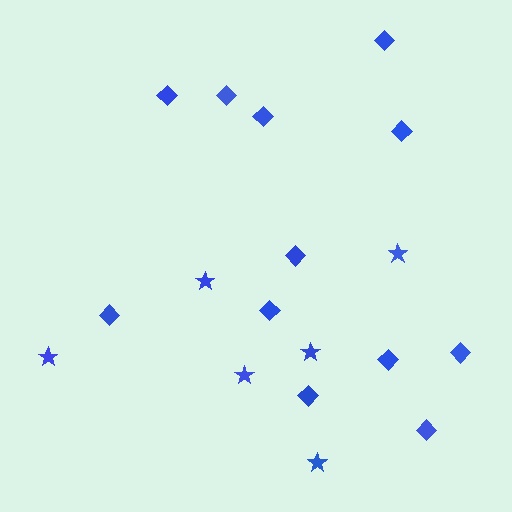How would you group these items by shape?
There are 2 groups: one group of diamonds (12) and one group of stars (6).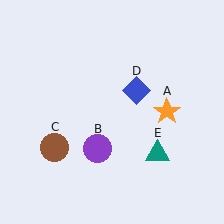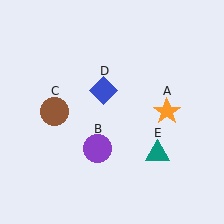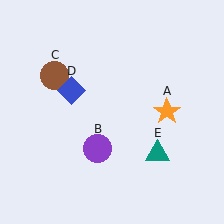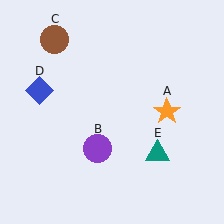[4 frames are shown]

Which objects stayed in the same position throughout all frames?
Orange star (object A) and purple circle (object B) and teal triangle (object E) remained stationary.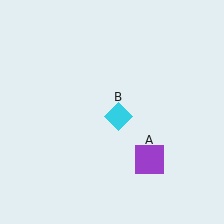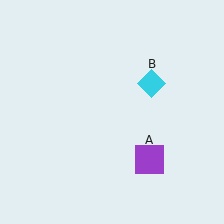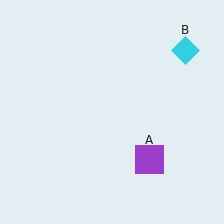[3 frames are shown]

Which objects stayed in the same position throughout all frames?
Purple square (object A) remained stationary.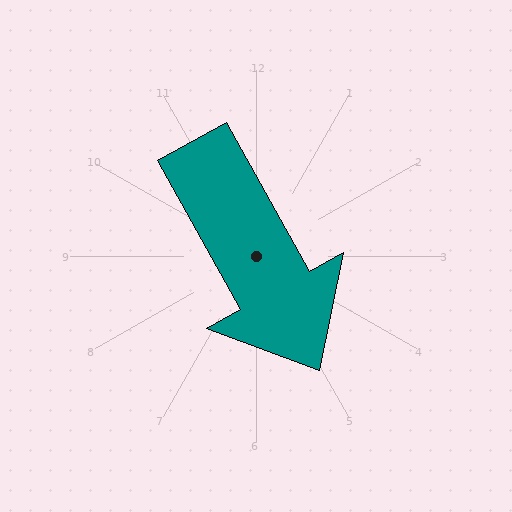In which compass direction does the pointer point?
Southeast.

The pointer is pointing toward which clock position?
Roughly 5 o'clock.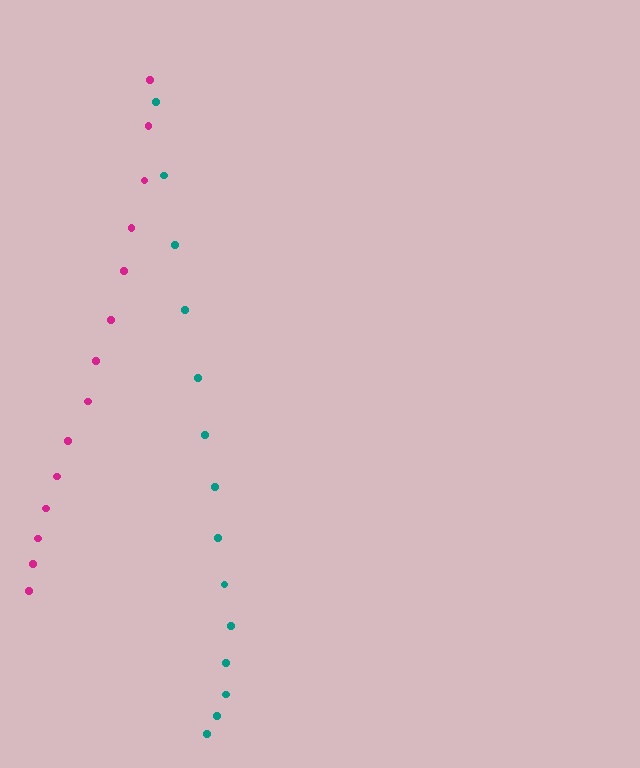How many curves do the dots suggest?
There are 2 distinct paths.